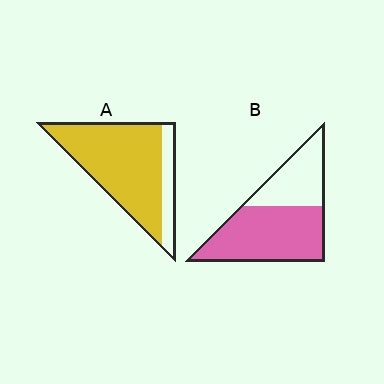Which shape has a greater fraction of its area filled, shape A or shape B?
Shape A.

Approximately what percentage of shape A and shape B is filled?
A is approximately 80% and B is approximately 65%.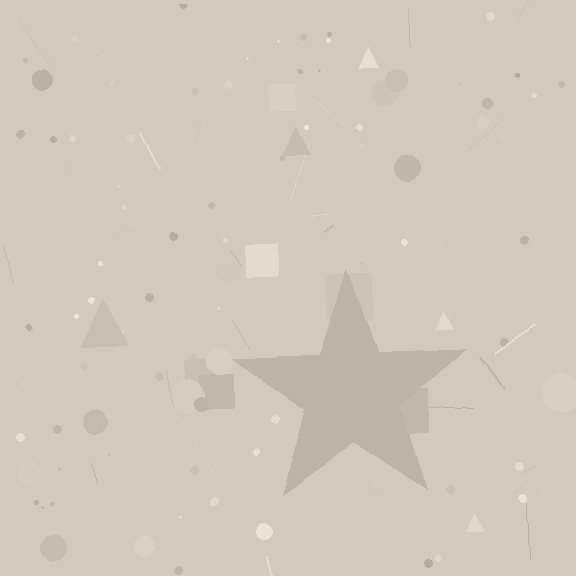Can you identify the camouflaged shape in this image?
The camouflaged shape is a star.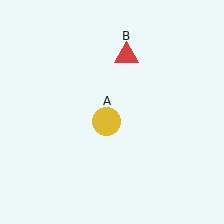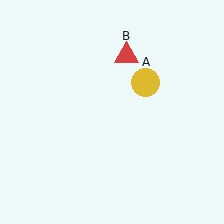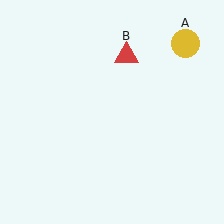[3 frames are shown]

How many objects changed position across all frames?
1 object changed position: yellow circle (object A).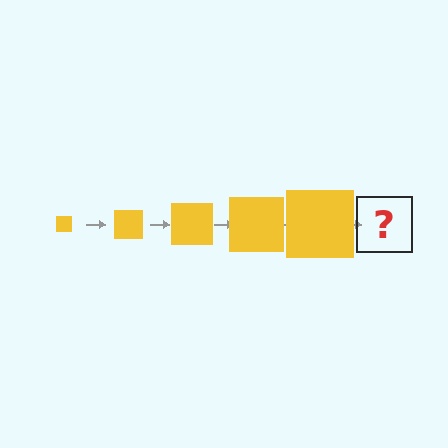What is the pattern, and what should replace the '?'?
The pattern is that the square gets progressively larger each step. The '?' should be a yellow square, larger than the previous one.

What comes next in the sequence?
The next element should be a yellow square, larger than the previous one.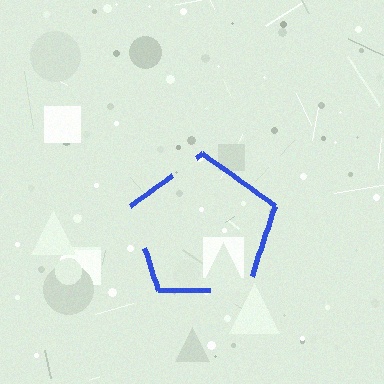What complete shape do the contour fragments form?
The contour fragments form a pentagon.